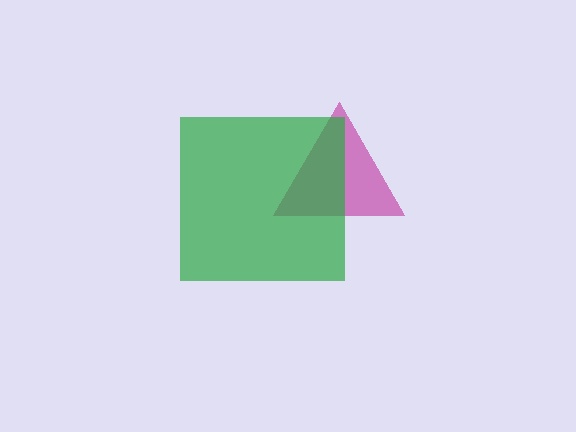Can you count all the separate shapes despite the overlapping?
Yes, there are 2 separate shapes.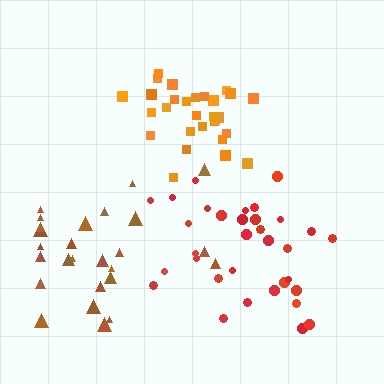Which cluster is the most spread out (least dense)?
Brown.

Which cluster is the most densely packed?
Orange.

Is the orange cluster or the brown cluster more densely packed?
Orange.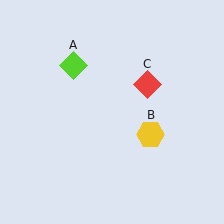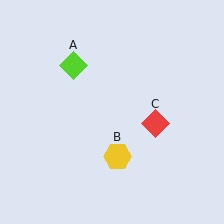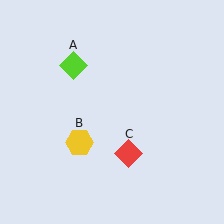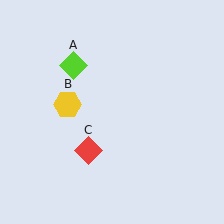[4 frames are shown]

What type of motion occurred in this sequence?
The yellow hexagon (object B), red diamond (object C) rotated clockwise around the center of the scene.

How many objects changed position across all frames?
2 objects changed position: yellow hexagon (object B), red diamond (object C).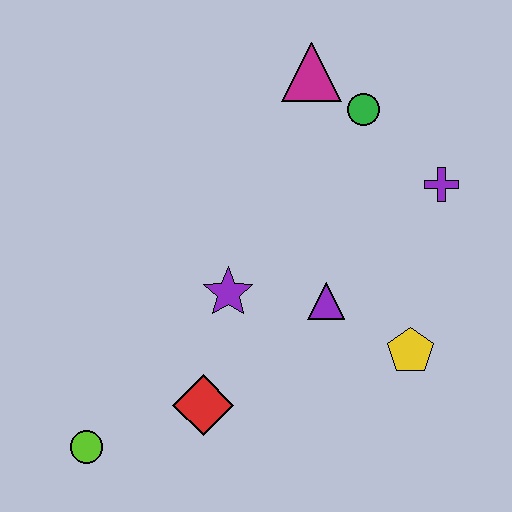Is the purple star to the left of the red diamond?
No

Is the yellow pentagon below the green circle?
Yes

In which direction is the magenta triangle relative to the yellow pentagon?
The magenta triangle is above the yellow pentagon.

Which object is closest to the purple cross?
The green circle is closest to the purple cross.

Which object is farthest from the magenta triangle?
The lime circle is farthest from the magenta triangle.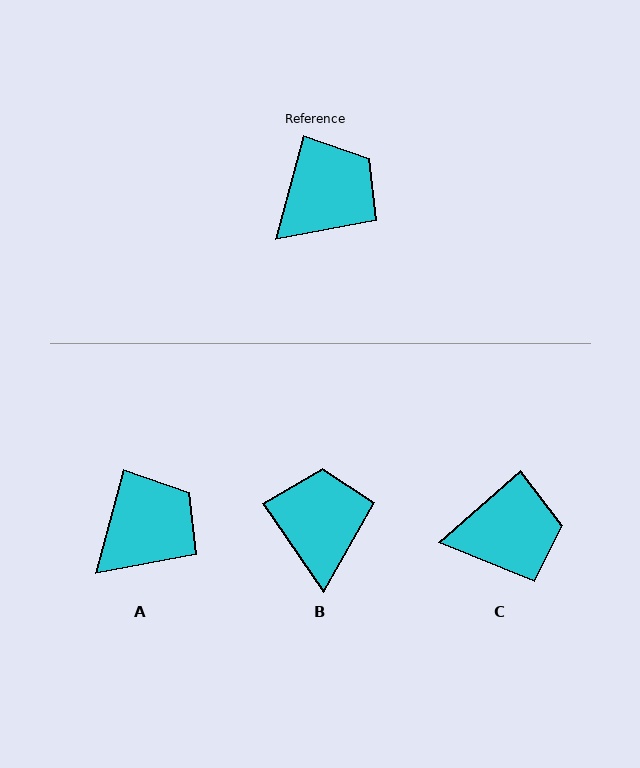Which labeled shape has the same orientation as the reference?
A.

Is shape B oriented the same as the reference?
No, it is off by about 50 degrees.